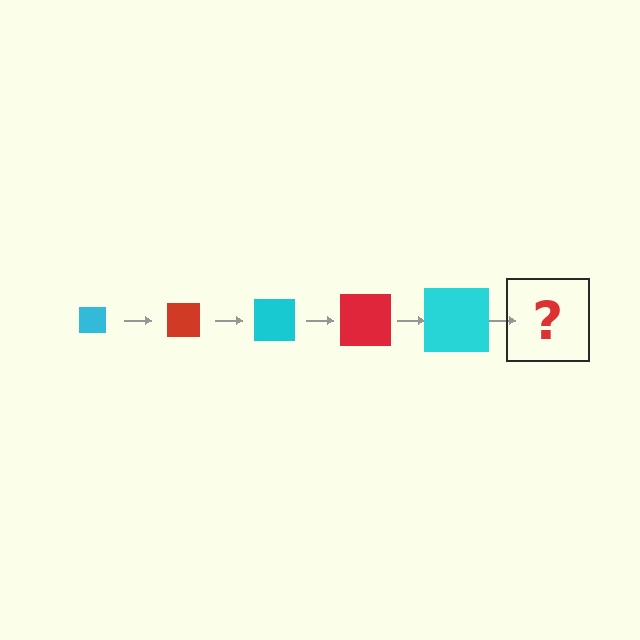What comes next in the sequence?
The next element should be a red square, larger than the previous one.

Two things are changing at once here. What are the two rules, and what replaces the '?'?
The two rules are that the square grows larger each step and the color cycles through cyan and red. The '?' should be a red square, larger than the previous one.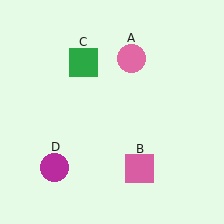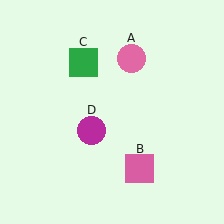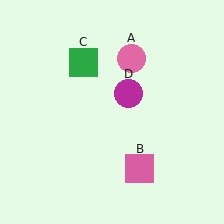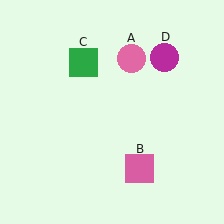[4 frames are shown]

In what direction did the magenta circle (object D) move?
The magenta circle (object D) moved up and to the right.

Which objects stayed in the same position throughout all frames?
Pink circle (object A) and pink square (object B) and green square (object C) remained stationary.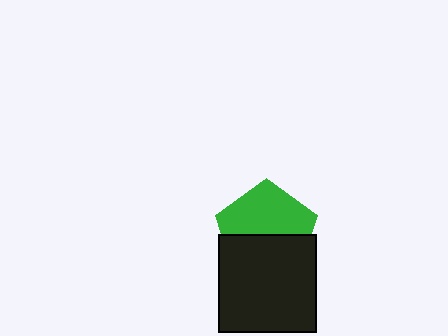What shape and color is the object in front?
The object in front is a black square.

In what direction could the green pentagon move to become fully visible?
The green pentagon could move up. That would shift it out from behind the black square entirely.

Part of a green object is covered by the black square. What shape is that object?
It is a pentagon.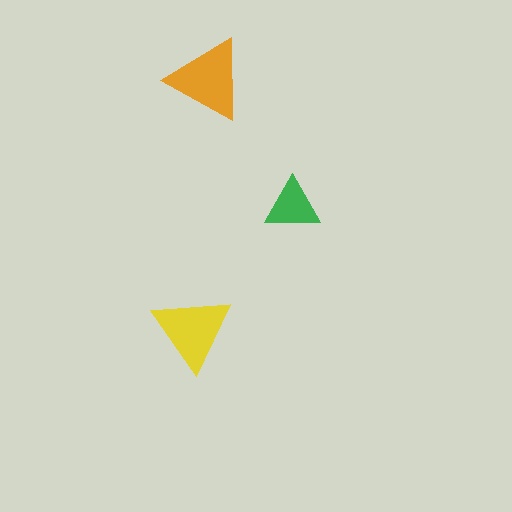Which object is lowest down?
The yellow triangle is bottommost.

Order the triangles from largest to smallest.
the orange one, the yellow one, the green one.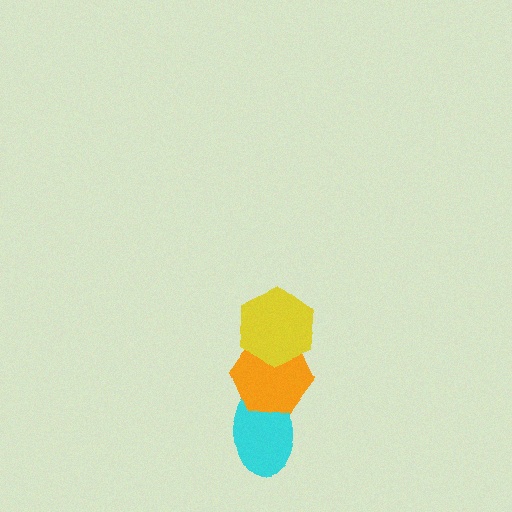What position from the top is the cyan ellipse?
The cyan ellipse is 3rd from the top.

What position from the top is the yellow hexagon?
The yellow hexagon is 1st from the top.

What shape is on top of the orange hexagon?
The yellow hexagon is on top of the orange hexagon.